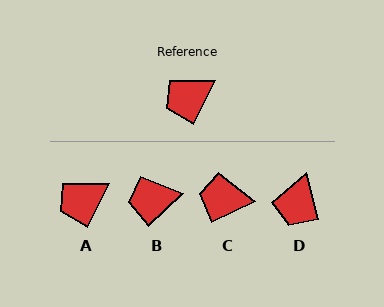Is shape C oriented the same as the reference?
No, it is off by about 38 degrees.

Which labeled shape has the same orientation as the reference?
A.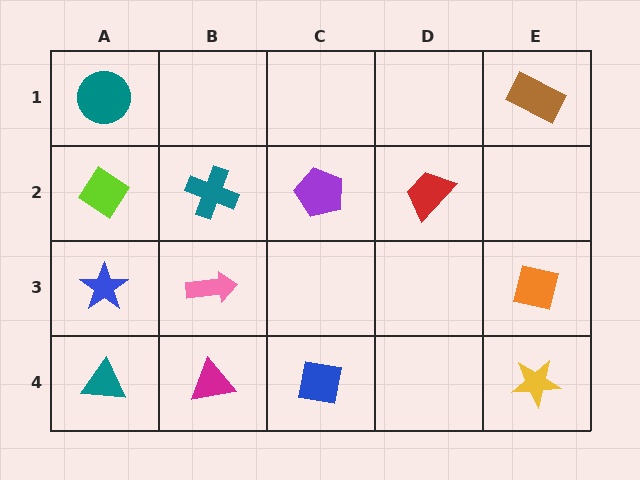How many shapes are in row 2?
4 shapes.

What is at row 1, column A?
A teal circle.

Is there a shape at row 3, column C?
No, that cell is empty.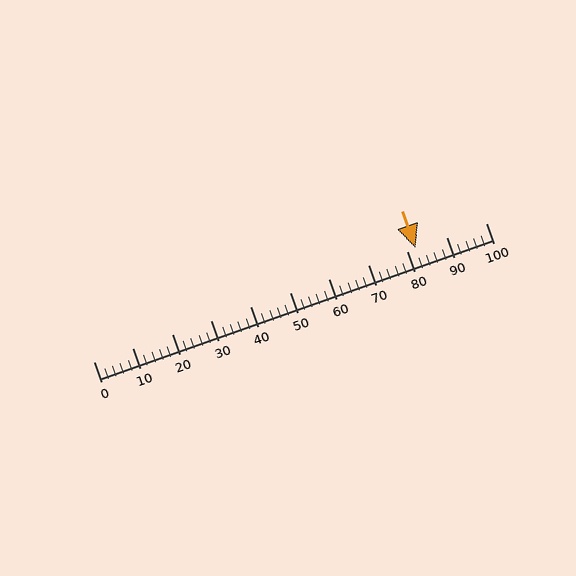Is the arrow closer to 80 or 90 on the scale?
The arrow is closer to 80.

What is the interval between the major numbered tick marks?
The major tick marks are spaced 10 units apart.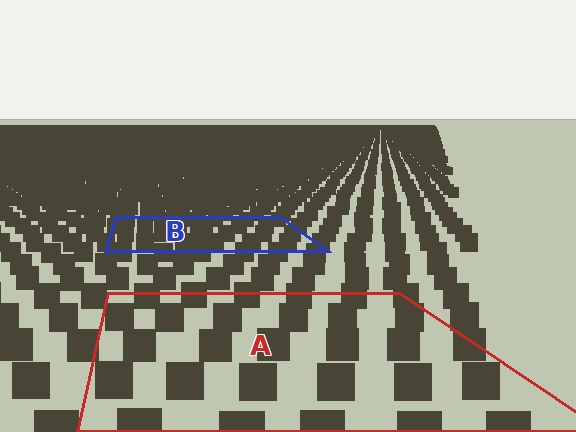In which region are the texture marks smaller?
The texture marks are smaller in region B, because it is farther away.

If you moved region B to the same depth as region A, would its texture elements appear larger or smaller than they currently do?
They would appear larger. At a closer depth, the same texture elements are projected at a bigger on-screen size.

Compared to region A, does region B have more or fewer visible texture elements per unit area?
Region B has more texture elements per unit area — they are packed more densely because it is farther away.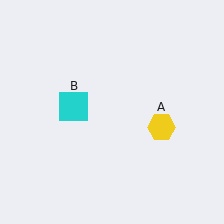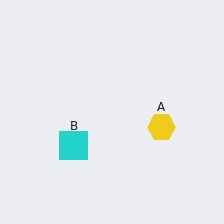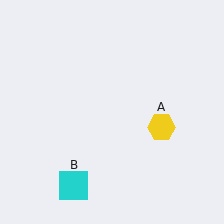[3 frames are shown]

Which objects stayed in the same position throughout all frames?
Yellow hexagon (object A) remained stationary.